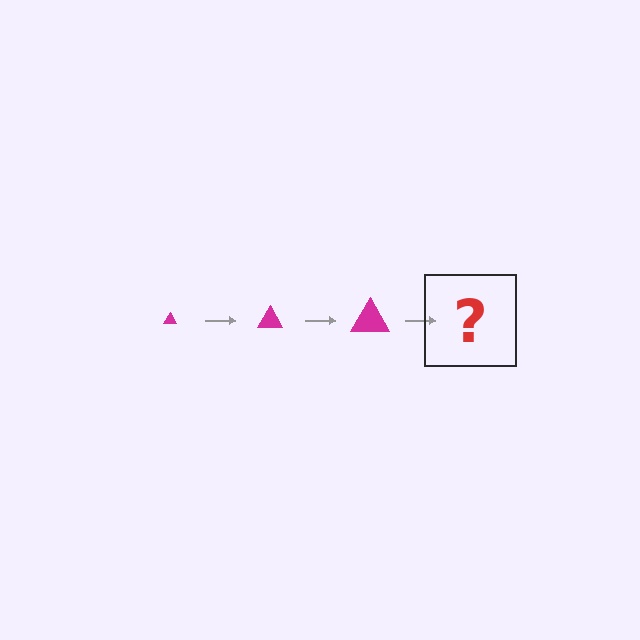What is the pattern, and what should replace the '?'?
The pattern is that the triangle gets progressively larger each step. The '?' should be a magenta triangle, larger than the previous one.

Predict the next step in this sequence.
The next step is a magenta triangle, larger than the previous one.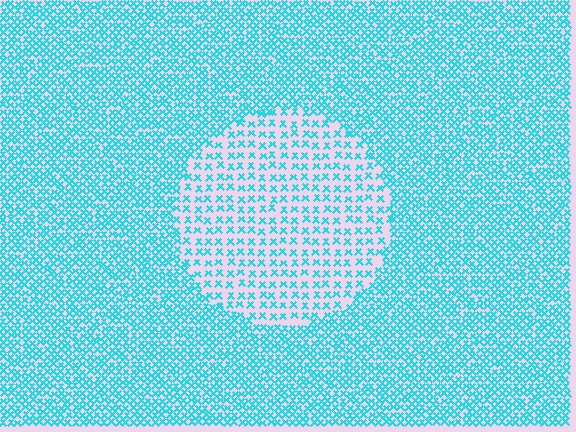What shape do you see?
I see a circle.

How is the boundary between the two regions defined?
The boundary is defined by a change in element density (approximately 2.2x ratio). All elements are the same color, size, and shape.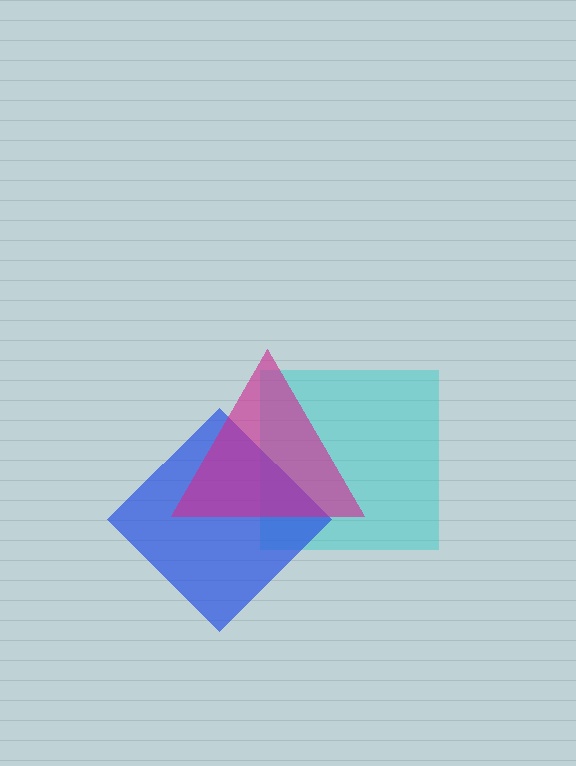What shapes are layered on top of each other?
The layered shapes are: a cyan square, a blue diamond, a magenta triangle.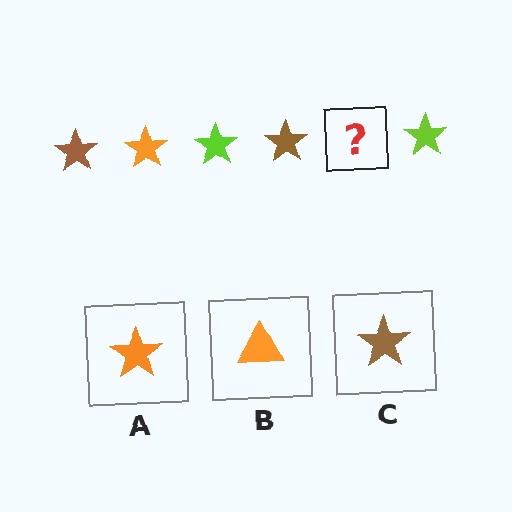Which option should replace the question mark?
Option A.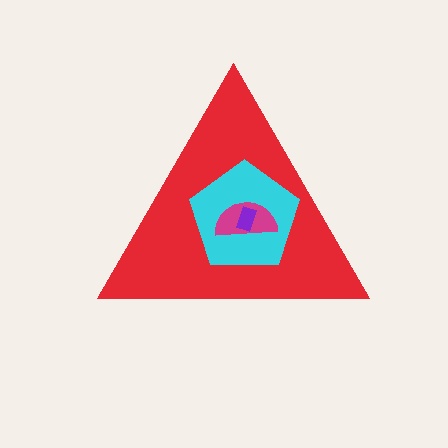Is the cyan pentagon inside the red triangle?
Yes.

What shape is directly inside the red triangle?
The cyan pentagon.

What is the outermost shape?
The red triangle.